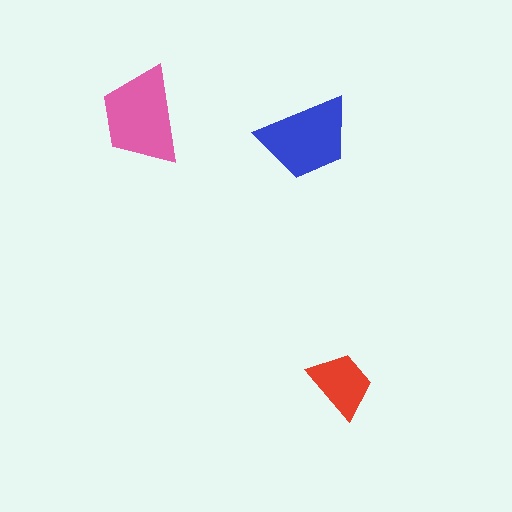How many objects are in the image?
There are 3 objects in the image.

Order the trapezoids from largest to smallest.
the pink one, the blue one, the red one.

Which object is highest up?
The pink trapezoid is topmost.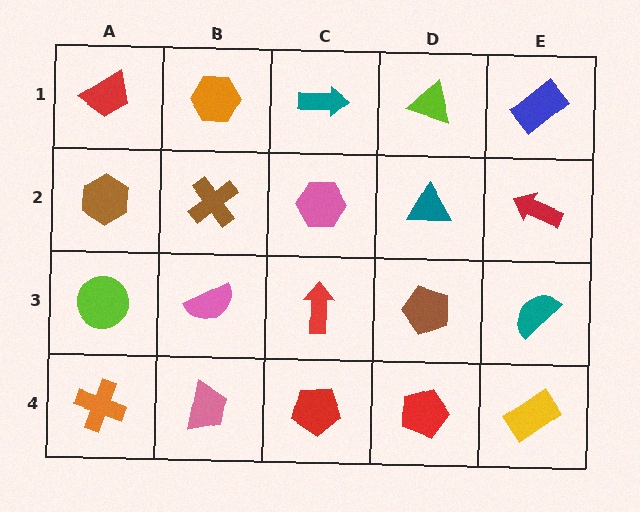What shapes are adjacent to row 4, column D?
A brown pentagon (row 3, column D), a red pentagon (row 4, column C), a yellow rectangle (row 4, column E).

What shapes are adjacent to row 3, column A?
A brown hexagon (row 2, column A), an orange cross (row 4, column A), a pink semicircle (row 3, column B).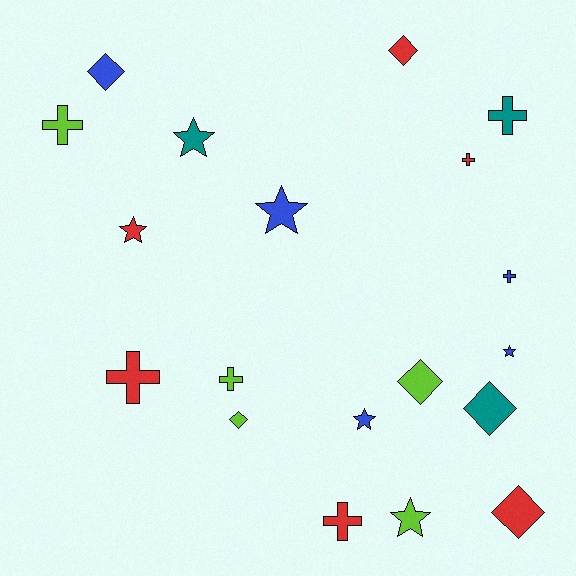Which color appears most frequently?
Red, with 6 objects.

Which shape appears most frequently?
Cross, with 7 objects.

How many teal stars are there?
There is 1 teal star.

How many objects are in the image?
There are 19 objects.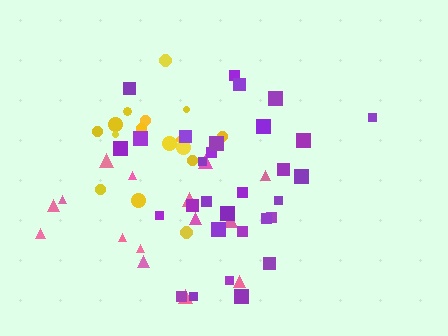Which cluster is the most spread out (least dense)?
Pink.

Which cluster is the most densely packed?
Yellow.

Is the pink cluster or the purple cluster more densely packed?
Purple.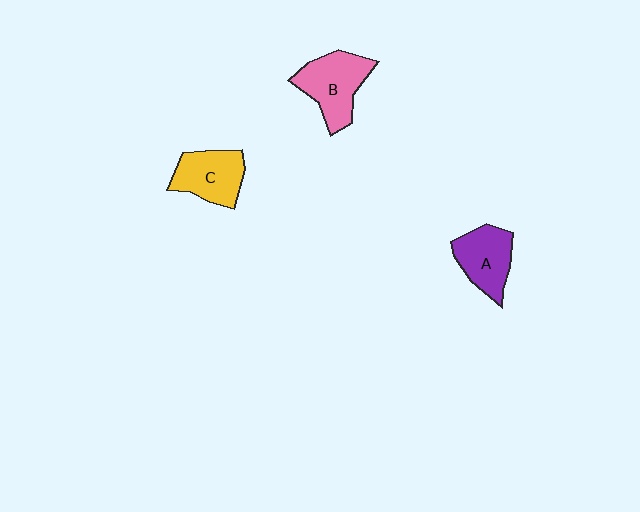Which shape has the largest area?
Shape B (pink).